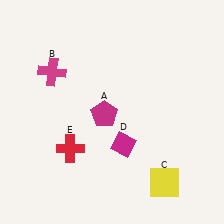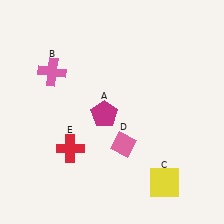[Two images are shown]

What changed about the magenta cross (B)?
In Image 1, B is magenta. In Image 2, it changed to pink.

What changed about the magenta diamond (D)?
In Image 1, D is magenta. In Image 2, it changed to pink.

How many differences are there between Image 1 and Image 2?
There are 2 differences between the two images.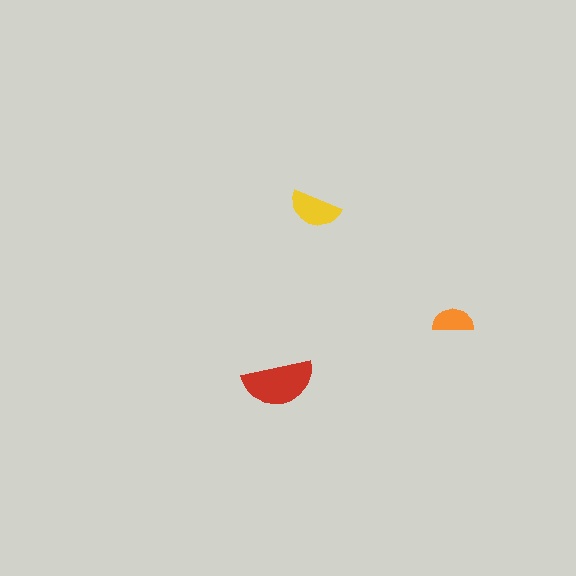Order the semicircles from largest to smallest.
the red one, the yellow one, the orange one.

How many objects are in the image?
There are 3 objects in the image.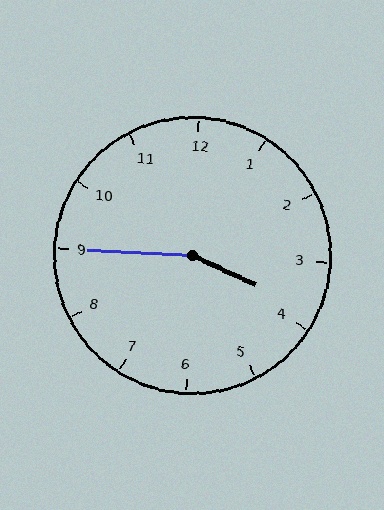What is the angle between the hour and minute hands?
Approximately 158 degrees.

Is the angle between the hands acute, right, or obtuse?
It is obtuse.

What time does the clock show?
3:45.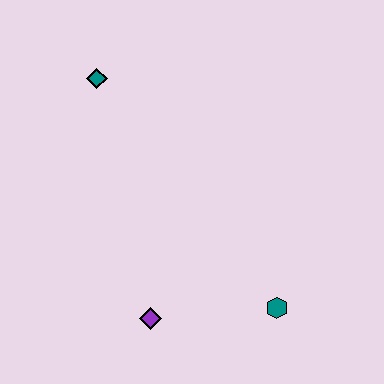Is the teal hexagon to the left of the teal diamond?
No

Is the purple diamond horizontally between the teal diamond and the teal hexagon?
Yes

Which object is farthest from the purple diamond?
The teal diamond is farthest from the purple diamond.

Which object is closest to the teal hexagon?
The purple diamond is closest to the teal hexagon.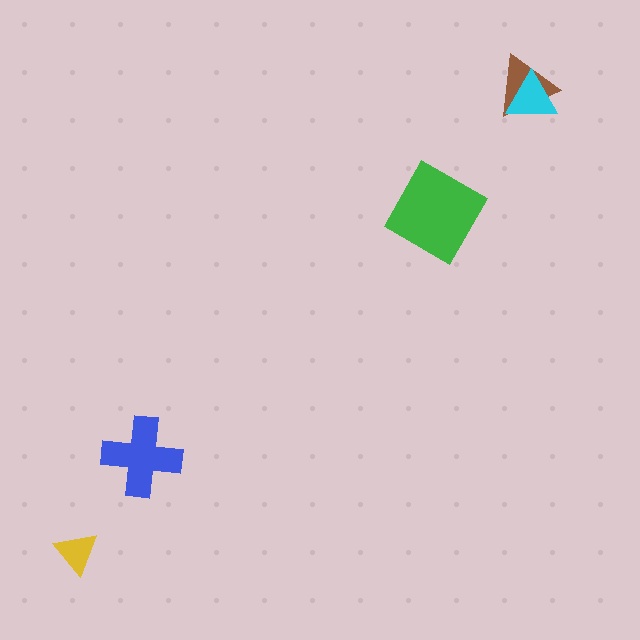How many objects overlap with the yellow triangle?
0 objects overlap with the yellow triangle.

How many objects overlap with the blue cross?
0 objects overlap with the blue cross.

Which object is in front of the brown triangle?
The cyan triangle is in front of the brown triangle.